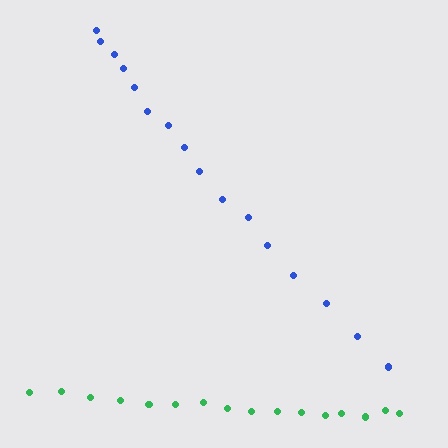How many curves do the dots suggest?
There are 2 distinct paths.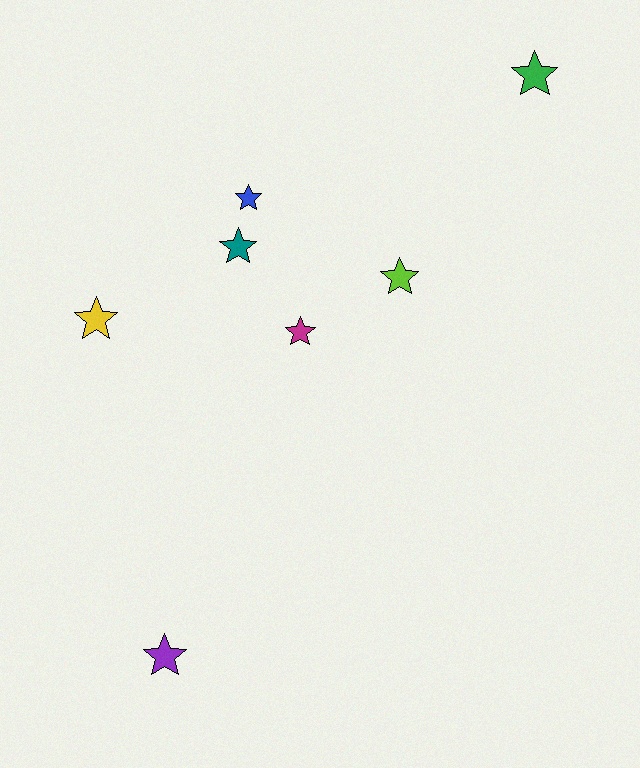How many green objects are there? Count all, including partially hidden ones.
There is 1 green object.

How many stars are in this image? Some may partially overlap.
There are 7 stars.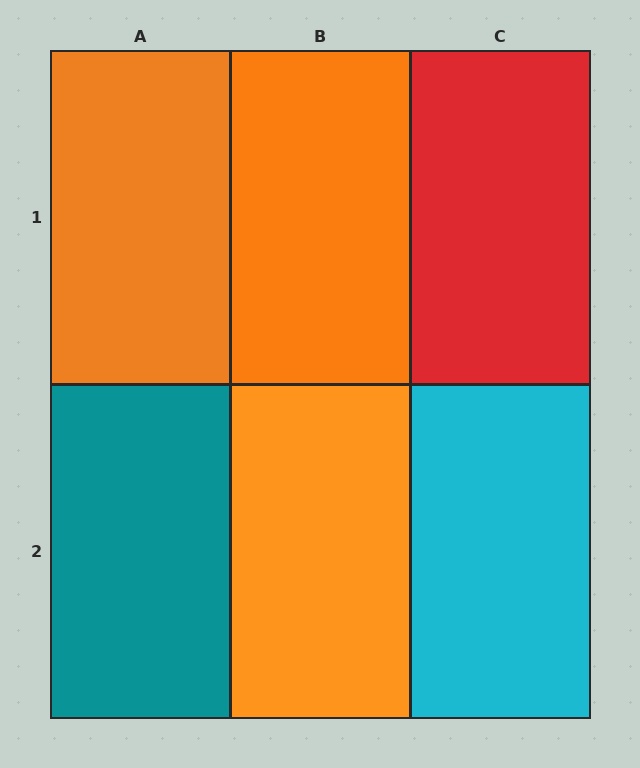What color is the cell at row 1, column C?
Red.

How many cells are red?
1 cell is red.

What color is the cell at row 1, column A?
Orange.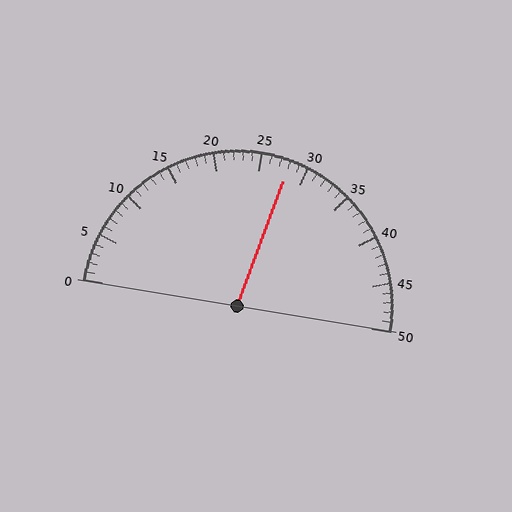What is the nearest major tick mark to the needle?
The nearest major tick mark is 30.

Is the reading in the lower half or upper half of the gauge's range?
The reading is in the upper half of the range (0 to 50).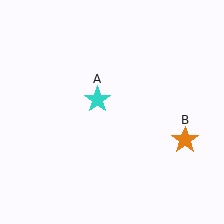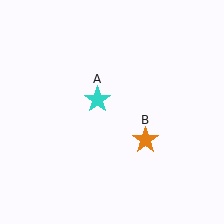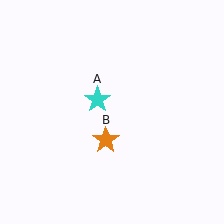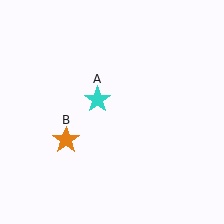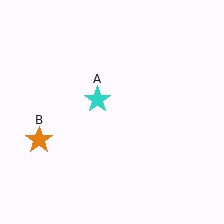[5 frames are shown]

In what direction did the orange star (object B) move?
The orange star (object B) moved left.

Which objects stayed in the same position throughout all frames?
Cyan star (object A) remained stationary.